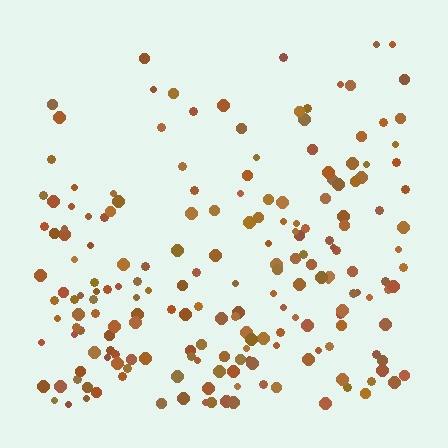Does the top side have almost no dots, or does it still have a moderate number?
Still a moderate number, just noticeably fewer than the bottom.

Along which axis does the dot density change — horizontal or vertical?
Vertical.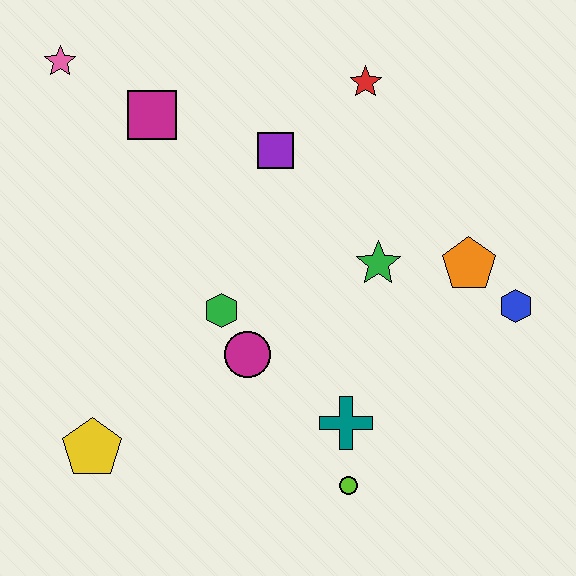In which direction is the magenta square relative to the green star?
The magenta square is to the left of the green star.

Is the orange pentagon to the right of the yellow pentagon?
Yes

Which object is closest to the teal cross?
The lime circle is closest to the teal cross.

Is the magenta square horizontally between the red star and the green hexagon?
No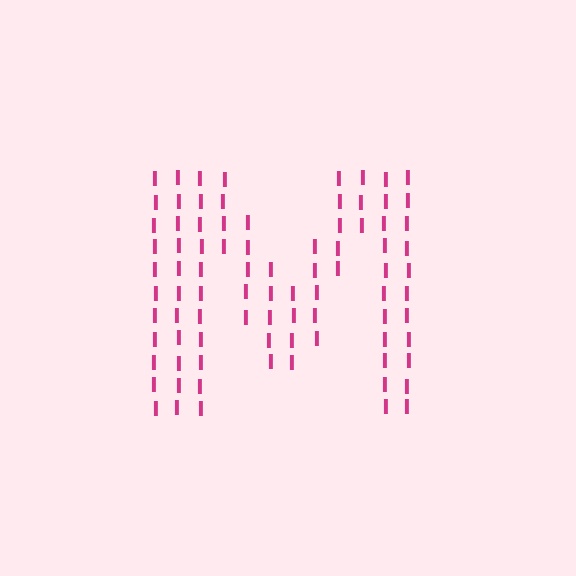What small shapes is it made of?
It is made of small letter I's.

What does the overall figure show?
The overall figure shows the letter M.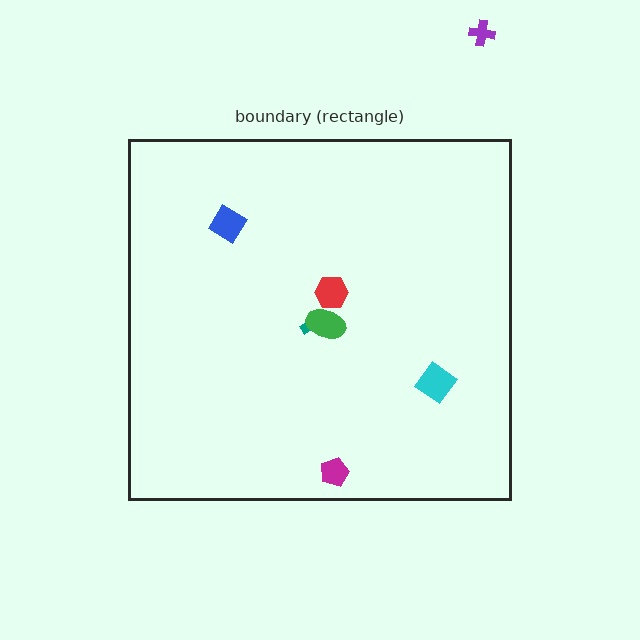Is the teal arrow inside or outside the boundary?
Inside.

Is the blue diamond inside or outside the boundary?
Inside.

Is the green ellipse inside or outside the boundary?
Inside.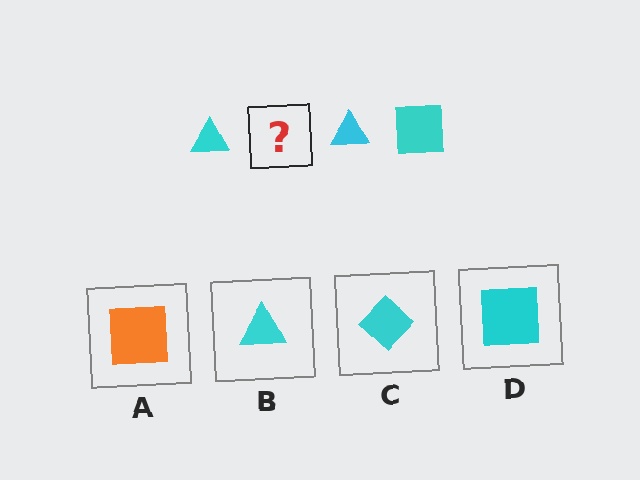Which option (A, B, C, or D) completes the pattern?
D.